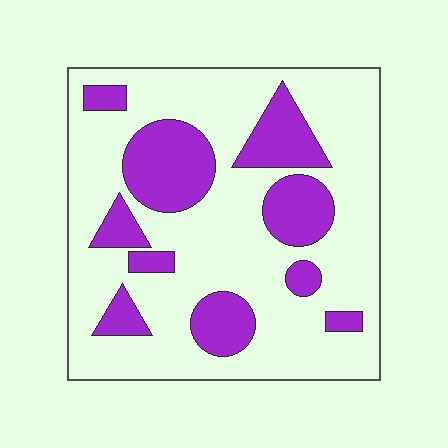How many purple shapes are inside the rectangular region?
10.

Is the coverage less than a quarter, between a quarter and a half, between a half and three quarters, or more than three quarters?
Between a quarter and a half.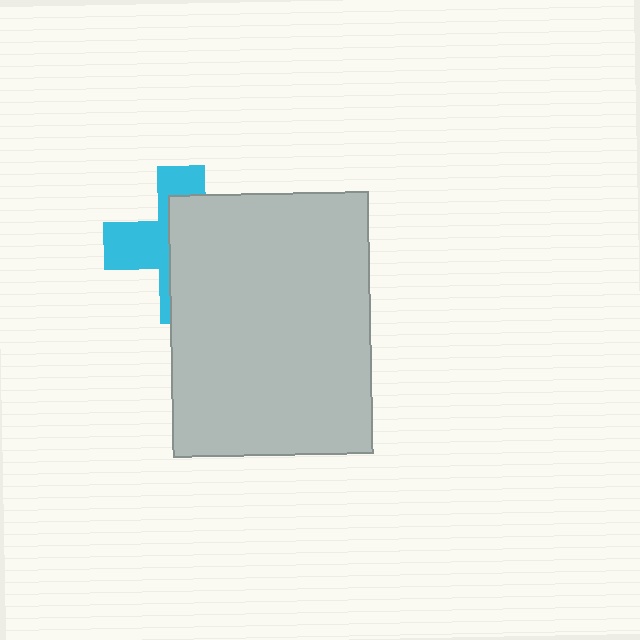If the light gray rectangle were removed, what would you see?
You would see the complete cyan cross.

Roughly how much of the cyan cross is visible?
A small part of it is visible (roughly 41%).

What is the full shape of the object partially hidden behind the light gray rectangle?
The partially hidden object is a cyan cross.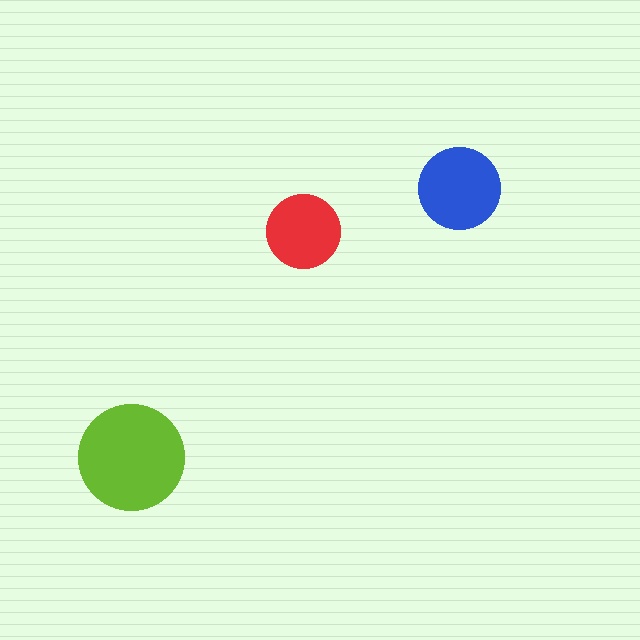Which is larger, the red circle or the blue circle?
The blue one.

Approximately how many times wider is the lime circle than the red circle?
About 1.5 times wider.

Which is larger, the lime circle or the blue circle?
The lime one.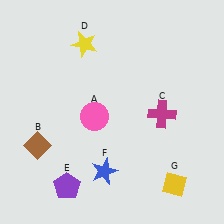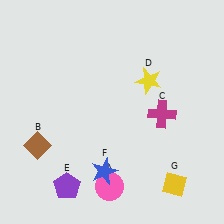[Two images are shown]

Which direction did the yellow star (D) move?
The yellow star (D) moved right.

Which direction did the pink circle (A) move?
The pink circle (A) moved down.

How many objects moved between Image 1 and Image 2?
2 objects moved between the two images.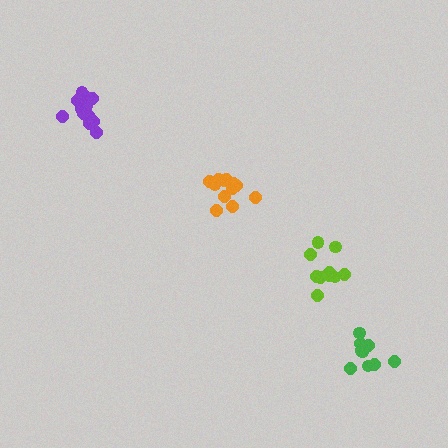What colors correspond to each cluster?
The clusters are colored: orange, lime, purple, green.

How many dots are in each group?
Group 1: 13 dots, Group 2: 10 dots, Group 3: 15 dots, Group 4: 9 dots (47 total).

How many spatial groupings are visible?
There are 4 spatial groupings.